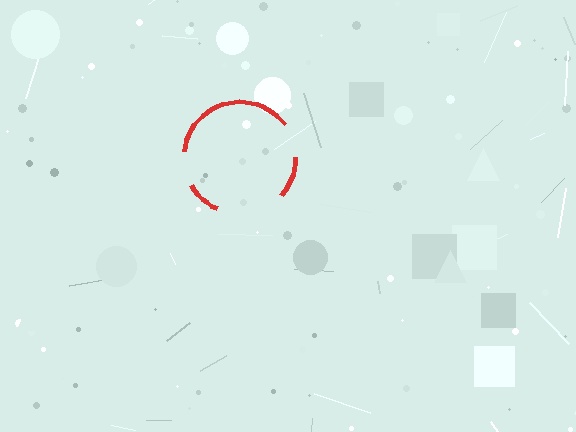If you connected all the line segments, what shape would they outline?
They would outline a circle.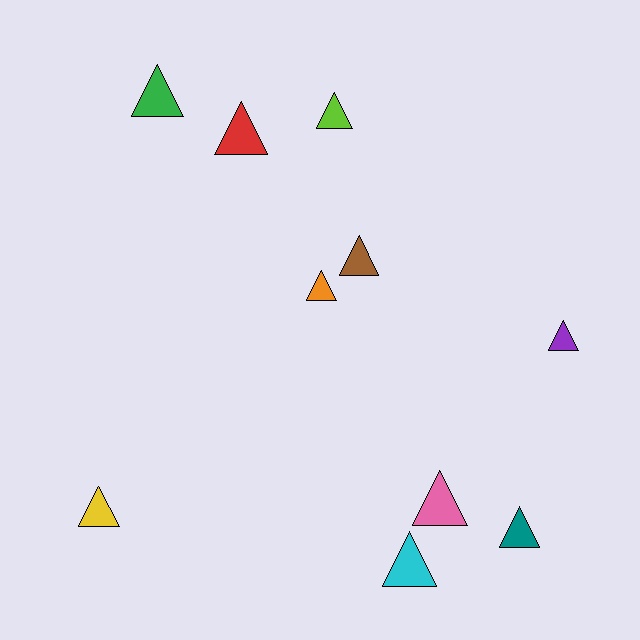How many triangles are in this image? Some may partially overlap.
There are 10 triangles.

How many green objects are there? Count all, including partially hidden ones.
There is 1 green object.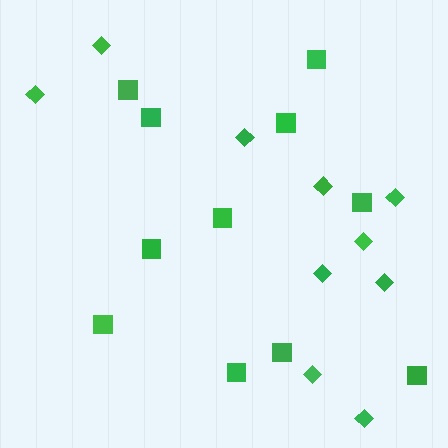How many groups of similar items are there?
There are 2 groups: one group of squares (11) and one group of diamonds (10).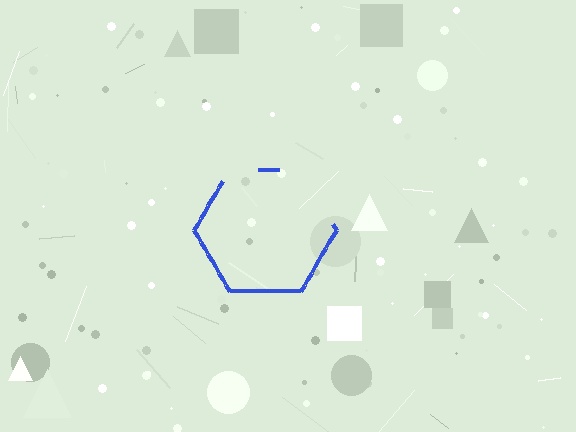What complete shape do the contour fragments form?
The contour fragments form a hexagon.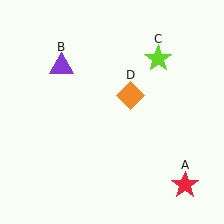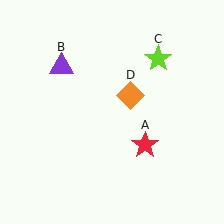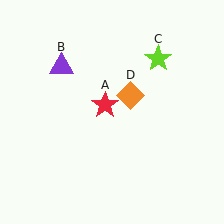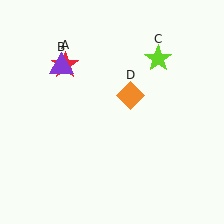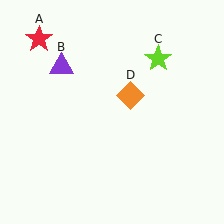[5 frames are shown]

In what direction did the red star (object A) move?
The red star (object A) moved up and to the left.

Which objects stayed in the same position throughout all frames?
Purple triangle (object B) and lime star (object C) and orange diamond (object D) remained stationary.